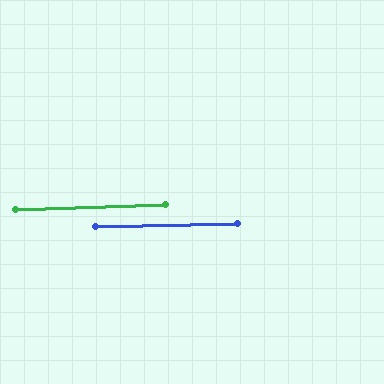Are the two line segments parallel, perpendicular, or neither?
Parallel — their directions differ by only 0.8°.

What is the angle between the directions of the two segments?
Approximately 1 degree.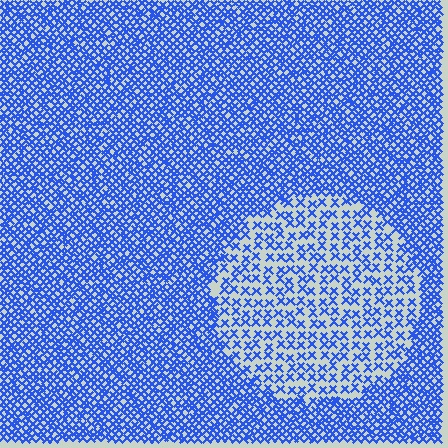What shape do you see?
I see a circle.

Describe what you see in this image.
The image contains small blue elements arranged at two different densities. A circle-shaped region is visible where the elements are less densely packed than the surrounding area.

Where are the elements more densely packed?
The elements are more densely packed outside the circle boundary.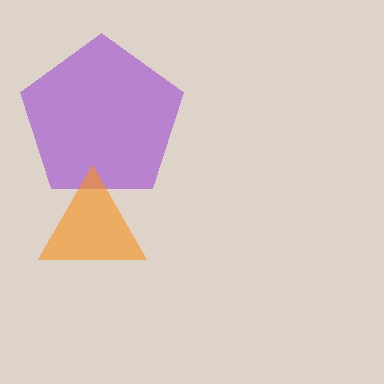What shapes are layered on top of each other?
The layered shapes are: a purple pentagon, an orange triangle.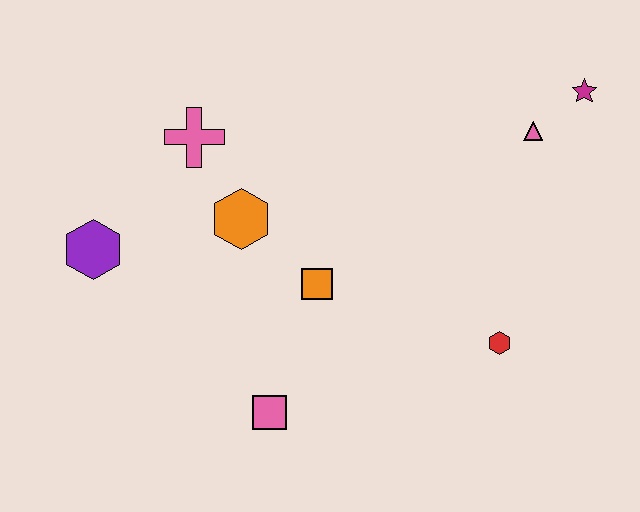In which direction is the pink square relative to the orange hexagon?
The pink square is below the orange hexagon.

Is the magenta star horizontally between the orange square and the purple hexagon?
No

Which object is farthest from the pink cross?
The magenta star is farthest from the pink cross.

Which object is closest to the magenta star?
The pink triangle is closest to the magenta star.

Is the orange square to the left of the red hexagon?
Yes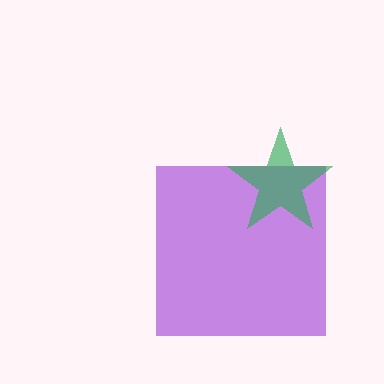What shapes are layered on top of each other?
The layered shapes are: a purple square, a green star.